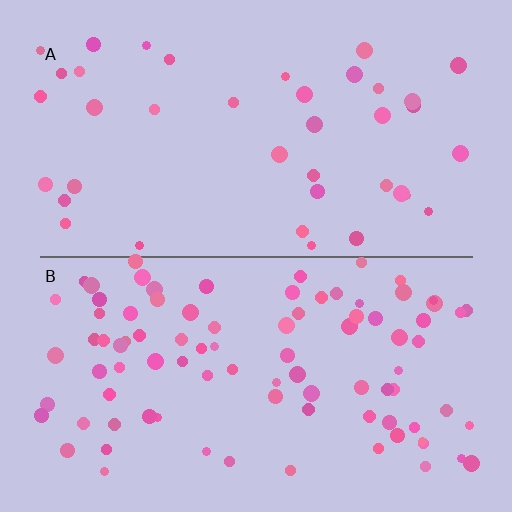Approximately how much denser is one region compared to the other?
Approximately 2.3× — region B over region A.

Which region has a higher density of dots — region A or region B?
B (the bottom).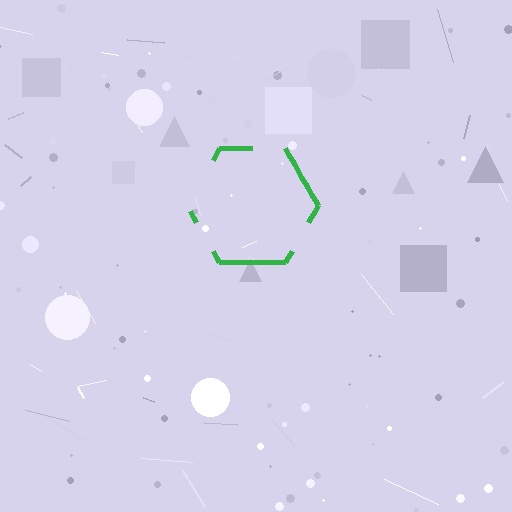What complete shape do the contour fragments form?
The contour fragments form a hexagon.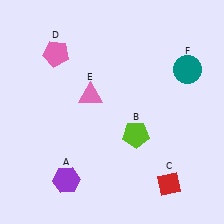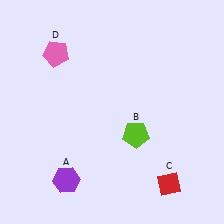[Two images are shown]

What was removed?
The teal circle (F), the pink triangle (E) were removed in Image 2.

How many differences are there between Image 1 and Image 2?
There are 2 differences between the two images.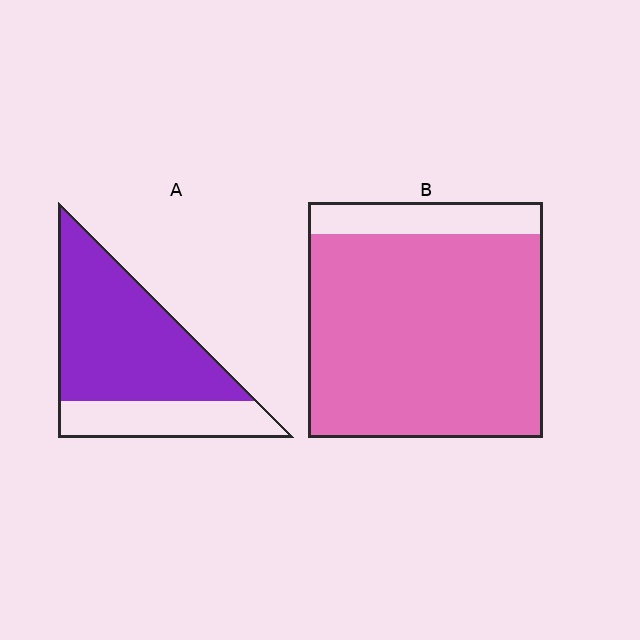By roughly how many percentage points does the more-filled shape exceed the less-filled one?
By roughly 15 percentage points (B over A).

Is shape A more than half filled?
Yes.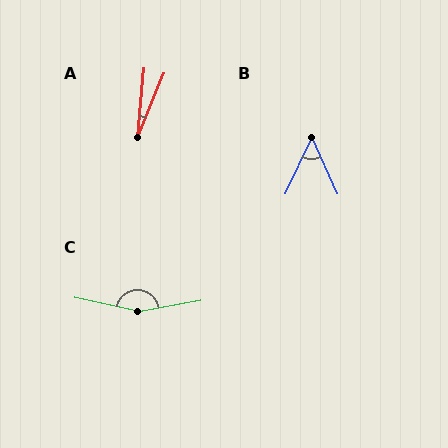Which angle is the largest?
C, at approximately 157 degrees.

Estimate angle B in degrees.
Approximately 49 degrees.